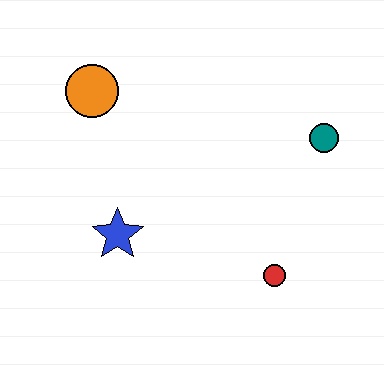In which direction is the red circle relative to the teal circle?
The red circle is below the teal circle.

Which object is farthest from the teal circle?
The orange circle is farthest from the teal circle.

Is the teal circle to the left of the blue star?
No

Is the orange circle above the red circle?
Yes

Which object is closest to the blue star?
The orange circle is closest to the blue star.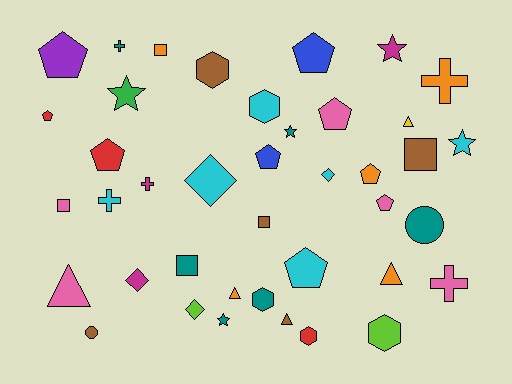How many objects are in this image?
There are 40 objects.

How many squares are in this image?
There are 5 squares.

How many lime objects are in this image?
There are 2 lime objects.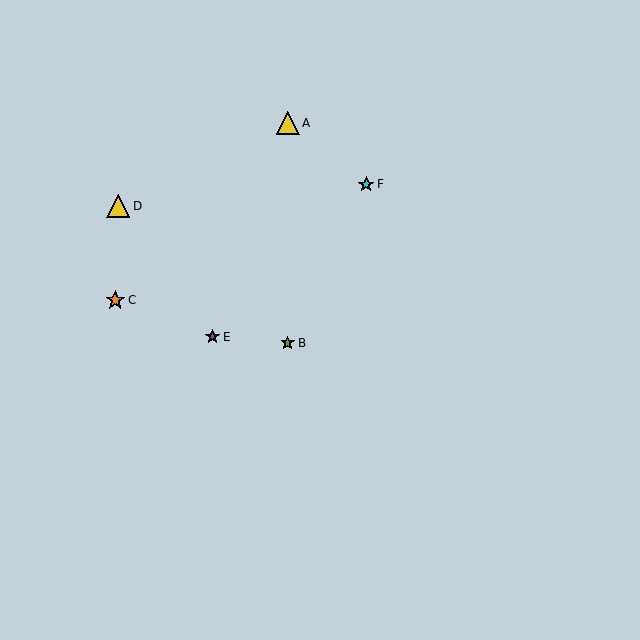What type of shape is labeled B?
Shape B is a green star.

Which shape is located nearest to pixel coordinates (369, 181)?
The cyan star (labeled F) at (366, 185) is nearest to that location.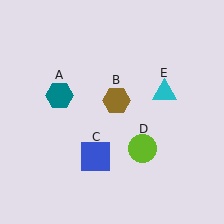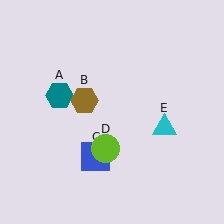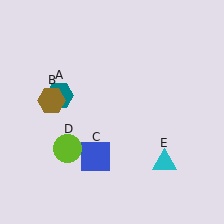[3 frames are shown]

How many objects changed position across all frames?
3 objects changed position: brown hexagon (object B), lime circle (object D), cyan triangle (object E).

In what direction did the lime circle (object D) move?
The lime circle (object D) moved left.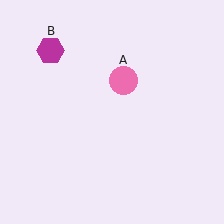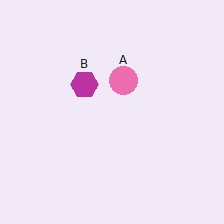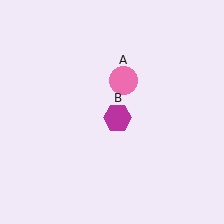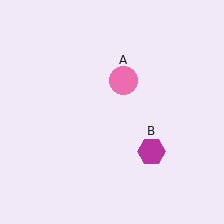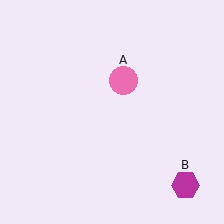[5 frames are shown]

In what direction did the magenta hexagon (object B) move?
The magenta hexagon (object B) moved down and to the right.